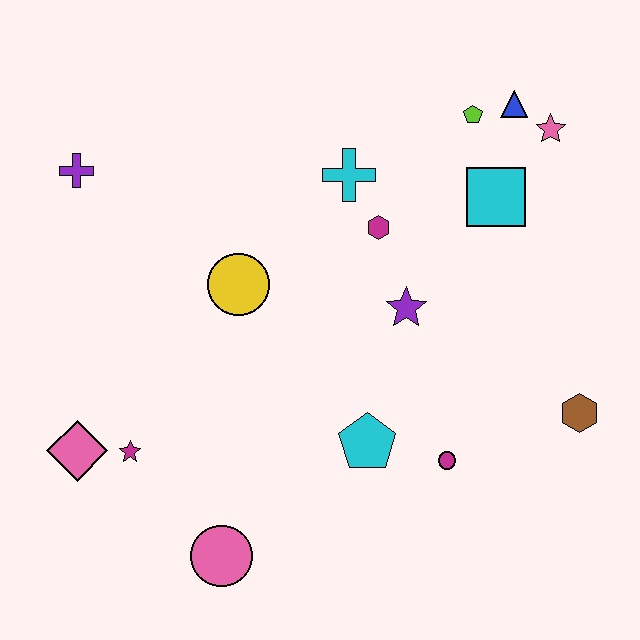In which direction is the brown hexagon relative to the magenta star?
The brown hexagon is to the right of the magenta star.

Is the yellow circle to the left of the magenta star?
No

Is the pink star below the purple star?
No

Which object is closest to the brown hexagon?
The magenta circle is closest to the brown hexagon.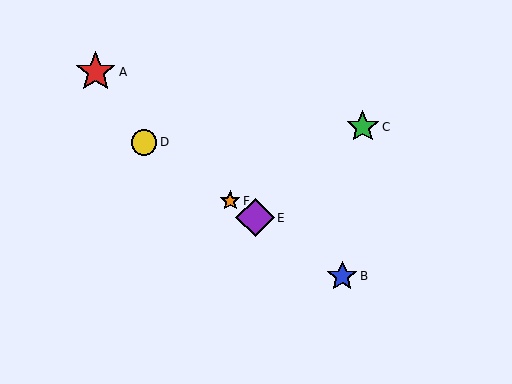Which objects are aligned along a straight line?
Objects B, D, E, F are aligned along a straight line.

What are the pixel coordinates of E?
Object E is at (255, 218).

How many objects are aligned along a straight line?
4 objects (B, D, E, F) are aligned along a straight line.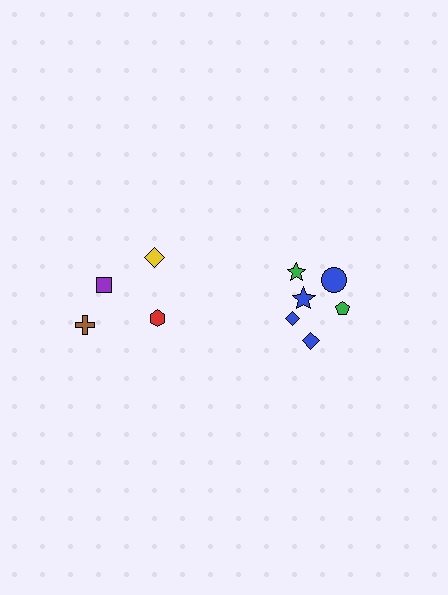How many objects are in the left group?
There are 4 objects.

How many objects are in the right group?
There are 6 objects.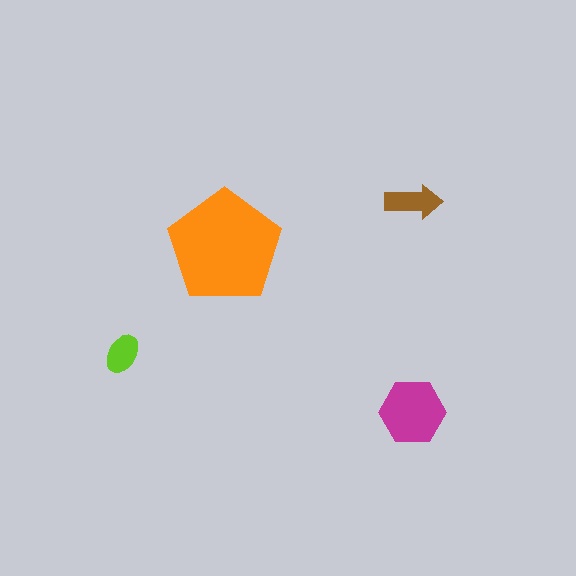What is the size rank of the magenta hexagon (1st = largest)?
2nd.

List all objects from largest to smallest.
The orange pentagon, the magenta hexagon, the brown arrow, the lime ellipse.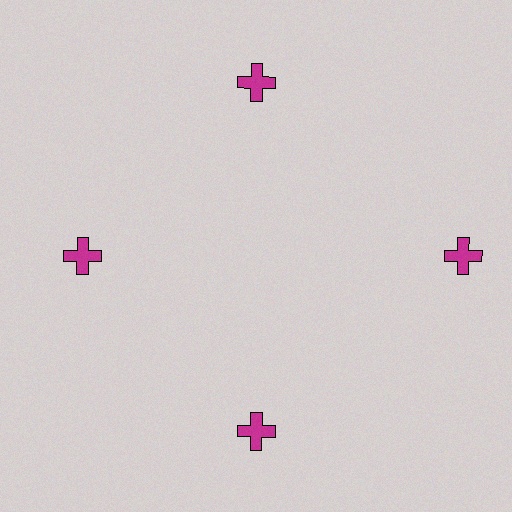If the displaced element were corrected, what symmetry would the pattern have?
It would have 4-fold rotational symmetry — the pattern would map onto itself every 90 degrees.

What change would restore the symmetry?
The symmetry would be restored by moving it inward, back onto the ring so that all 4 crosses sit at equal angles and equal distance from the center.